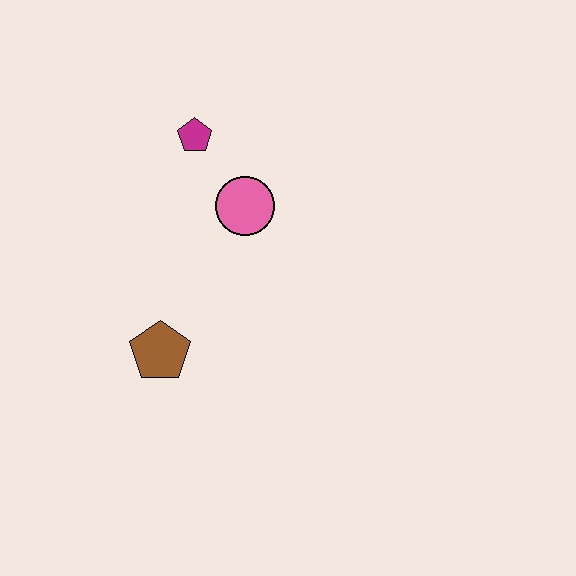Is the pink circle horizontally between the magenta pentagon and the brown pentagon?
No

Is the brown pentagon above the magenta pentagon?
No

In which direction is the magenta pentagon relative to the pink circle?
The magenta pentagon is above the pink circle.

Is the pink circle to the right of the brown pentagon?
Yes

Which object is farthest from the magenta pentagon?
The brown pentagon is farthest from the magenta pentagon.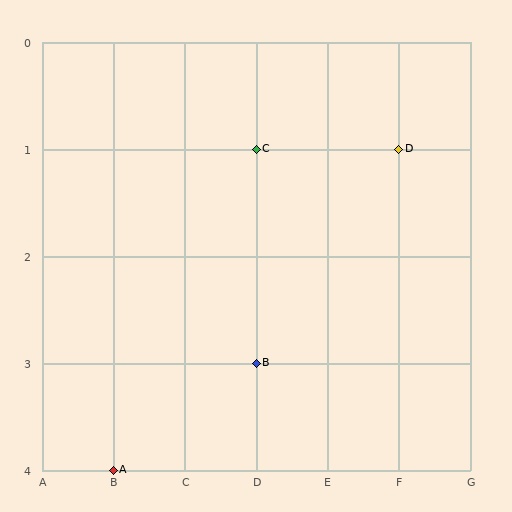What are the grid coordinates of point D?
Point D is at grid coordinates (F, 1).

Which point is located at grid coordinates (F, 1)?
Point D is at (F, 1).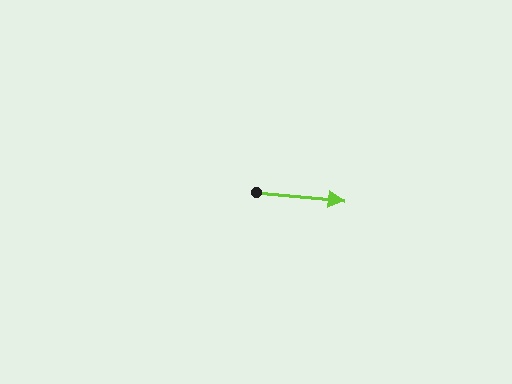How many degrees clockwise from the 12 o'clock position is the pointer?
Approximately 96 degrees.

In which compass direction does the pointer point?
East.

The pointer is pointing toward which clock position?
Roughly 3 o'clock.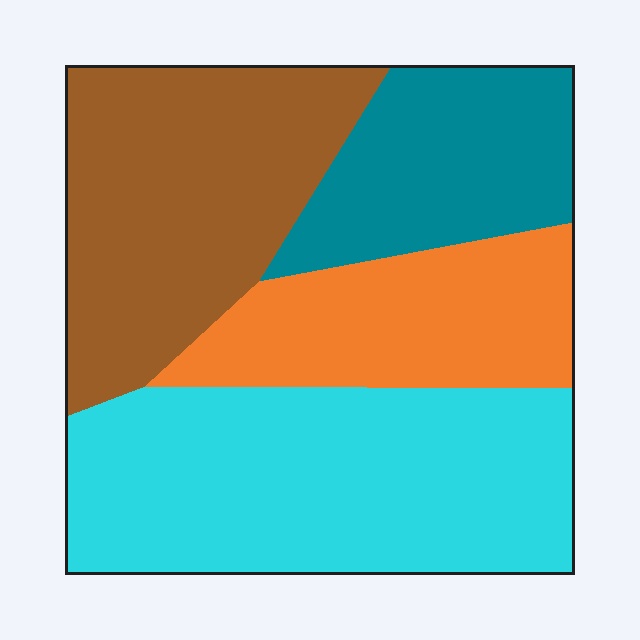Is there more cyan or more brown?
Cyan.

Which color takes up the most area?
Cyan, at roughly 35%.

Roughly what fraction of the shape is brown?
Brown takes up about one quarter (1/4) of the shape.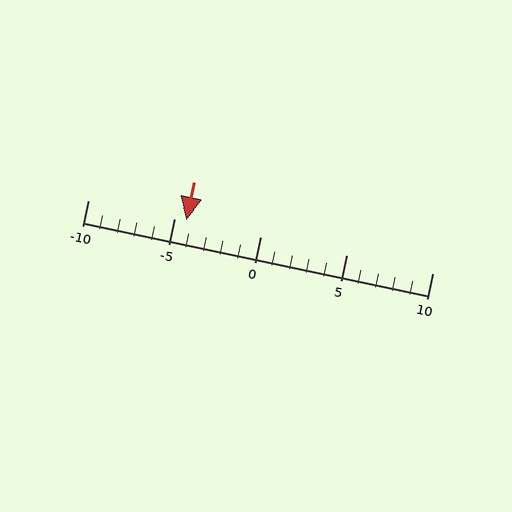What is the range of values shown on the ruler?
The ruler shows values from -10 to 10.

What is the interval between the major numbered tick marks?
The major tick marks are spaced 5 units apart.